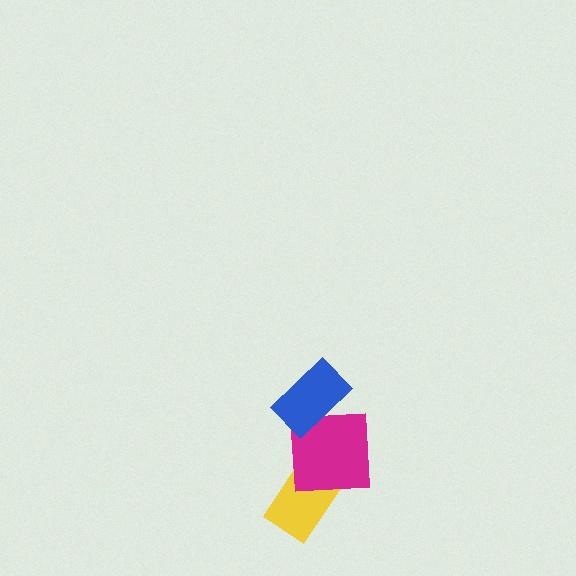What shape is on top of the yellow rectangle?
The magenta square is on top of the yellow rectangle.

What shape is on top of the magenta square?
The blue rectangle is on top of the magenta square.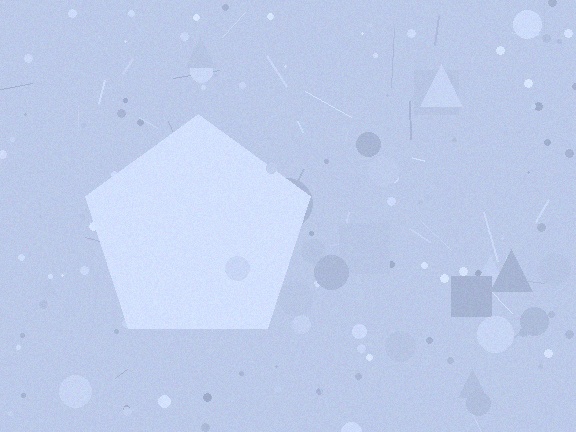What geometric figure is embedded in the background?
A pentagon is embedded in the background.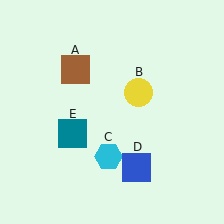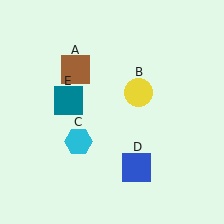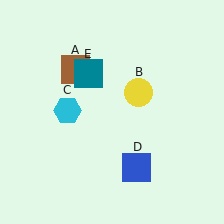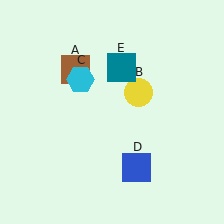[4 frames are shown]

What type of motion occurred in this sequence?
The cyan hexagon (object C), teal square (object E) rotated clockwise around the center of the scene.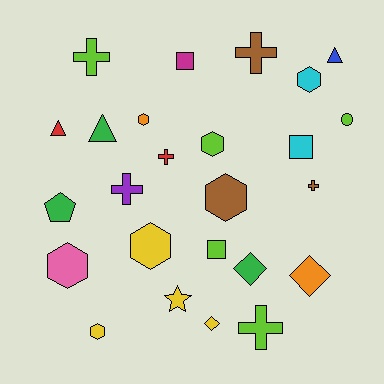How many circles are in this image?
There is 1 circle.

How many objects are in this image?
There are 25 objects.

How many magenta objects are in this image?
There is 1 magenta object.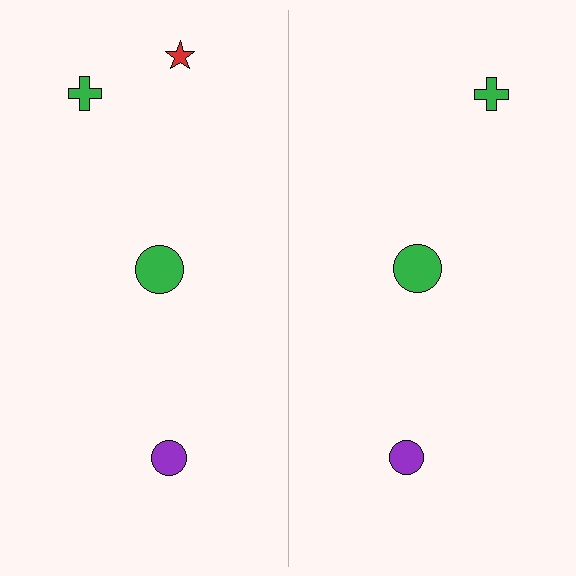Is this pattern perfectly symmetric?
No, the pattern is not perfectly symmetric. A red star is missing from the right side.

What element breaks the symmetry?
A red star is missing from the right side.